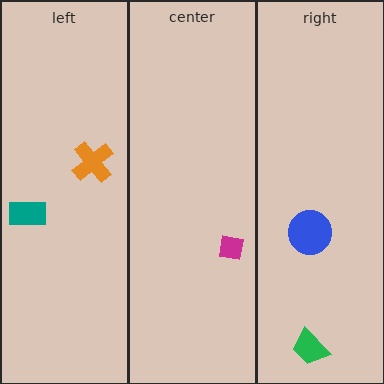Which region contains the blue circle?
The right region.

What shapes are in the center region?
The magenta square.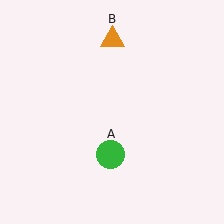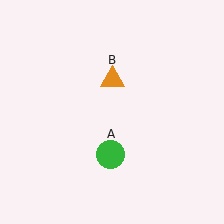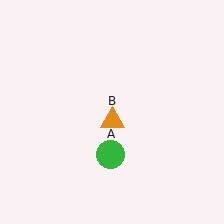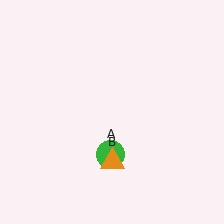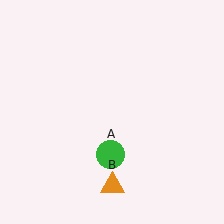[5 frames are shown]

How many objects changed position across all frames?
1 object changed position: orange triangle (object B).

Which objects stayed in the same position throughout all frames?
Green circle (object A) remained stationary.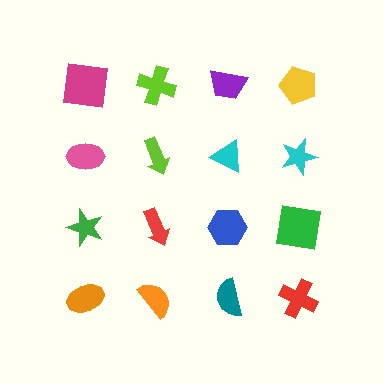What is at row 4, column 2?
An orange semicircle.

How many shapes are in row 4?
4 shapes.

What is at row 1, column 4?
A yellow pentagon.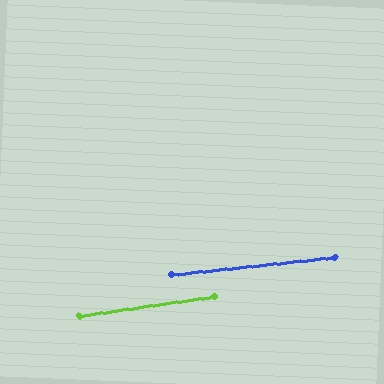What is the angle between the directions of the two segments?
Approximately 2 degrees.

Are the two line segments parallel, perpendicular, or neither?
Parallel — their directions differ by only 1.9°.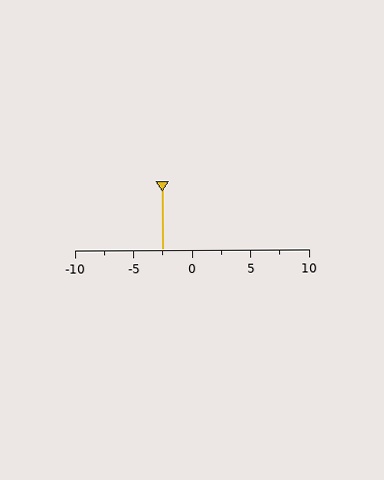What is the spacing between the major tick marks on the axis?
The major ticks are spaced 5 apart.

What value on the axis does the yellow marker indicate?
The marker indicates approximately -2.5.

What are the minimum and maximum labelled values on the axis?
The axis runs from -10 to 10.